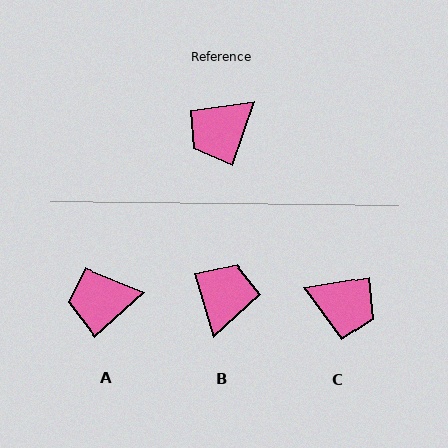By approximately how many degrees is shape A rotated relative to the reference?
Approximately 29 degrees clockwise.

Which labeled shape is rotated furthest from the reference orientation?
B, about 145 degrees away.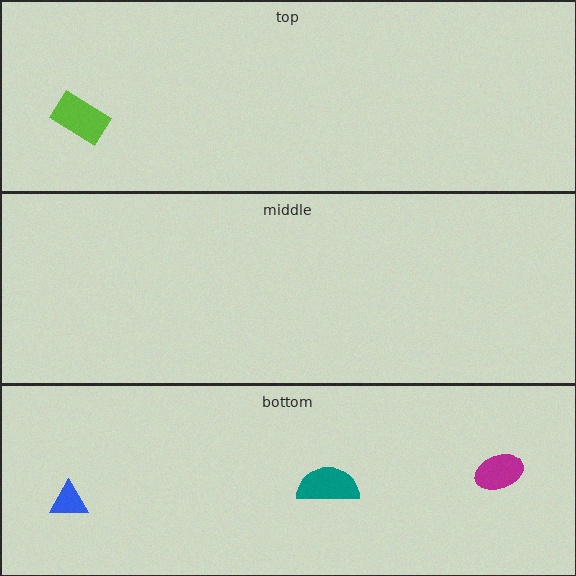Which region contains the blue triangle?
The bottom region.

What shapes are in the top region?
The lime rectangle.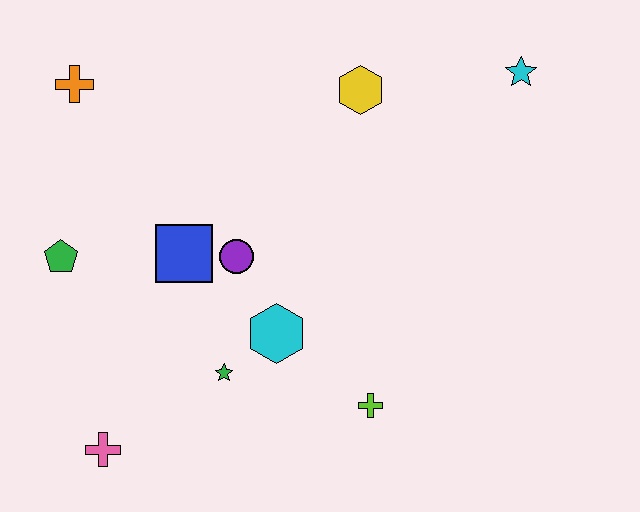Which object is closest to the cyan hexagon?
The green star is closest to the cyan hexagon.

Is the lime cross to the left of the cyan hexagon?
No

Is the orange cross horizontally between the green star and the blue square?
No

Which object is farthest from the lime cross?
The orange cross is farthest from the lime cross.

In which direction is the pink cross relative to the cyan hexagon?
The pink cross is to the left of the cyan hexagon.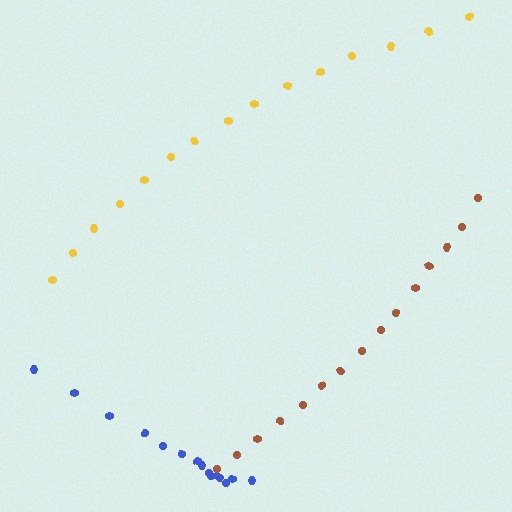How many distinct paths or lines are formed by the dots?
There are 3 distinct paths.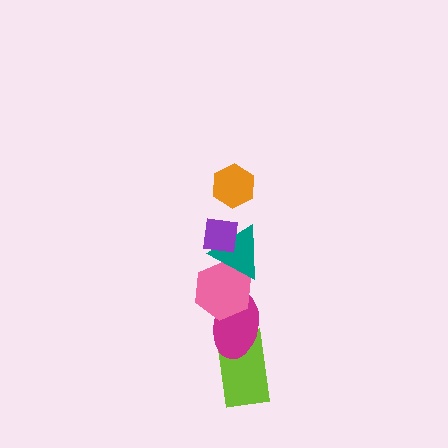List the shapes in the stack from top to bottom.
From top to bottom: the orange hexagon, the purple square, the teal triangle, the pink hexagon, the magenta ellipse, the lime rectangle.